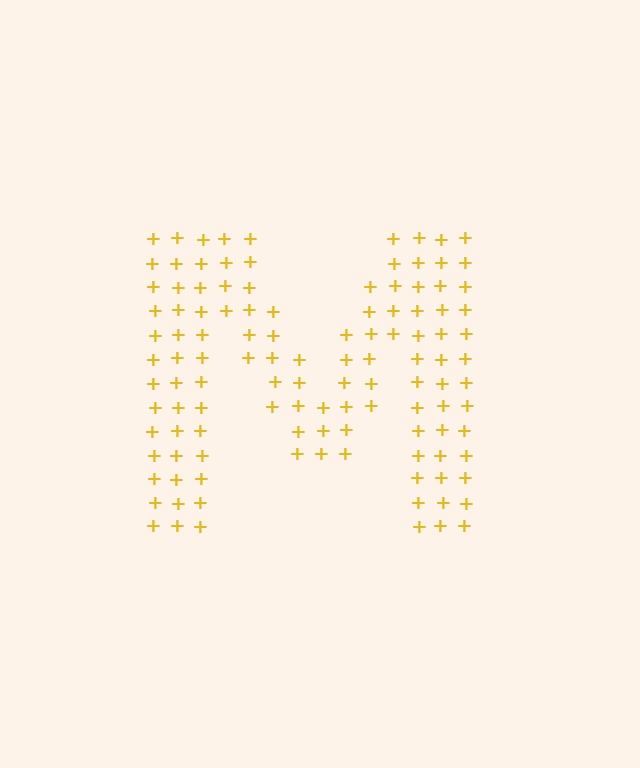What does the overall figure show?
The overall figure shows the letter M.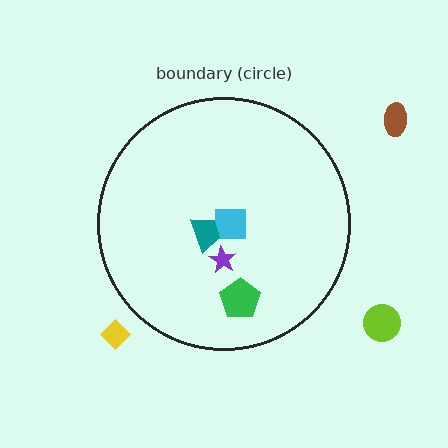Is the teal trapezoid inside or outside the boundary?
Inside.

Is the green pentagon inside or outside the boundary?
Inside.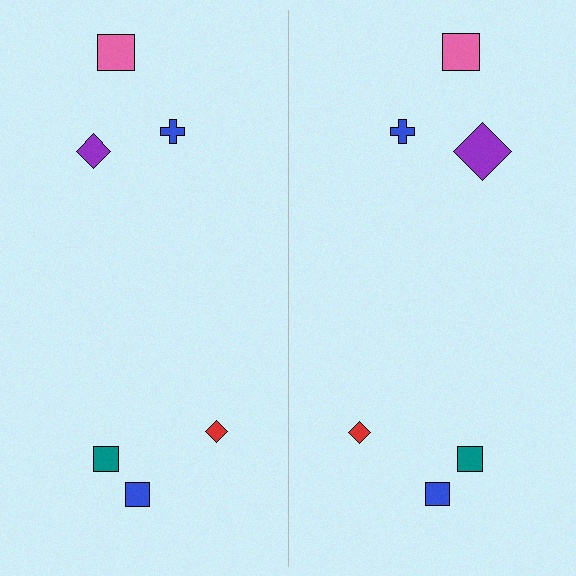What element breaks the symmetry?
The purple diamond on the right side has a different size than its mirror counterpart.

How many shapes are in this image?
There are 12 shapes in this image.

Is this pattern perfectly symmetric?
No, the pattern is not perfectly symmetric. The purple diamond on the right side has a different size than its mirror counterpart.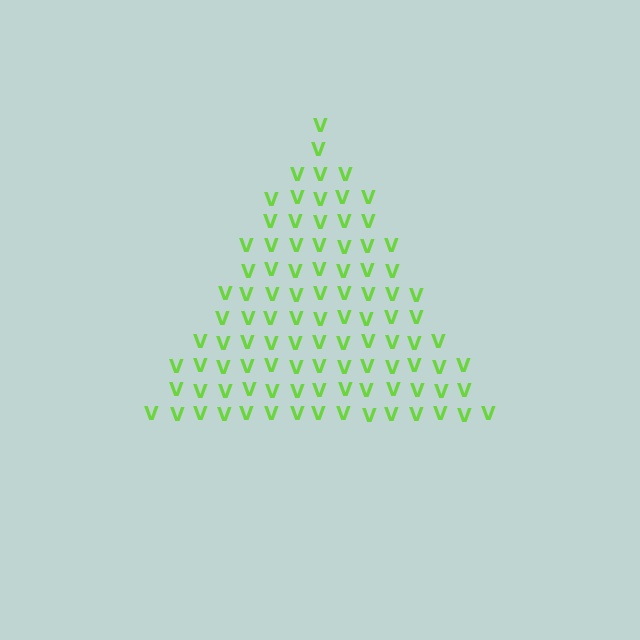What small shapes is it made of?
It is made of small letter V's.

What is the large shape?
The large shape is a triangle.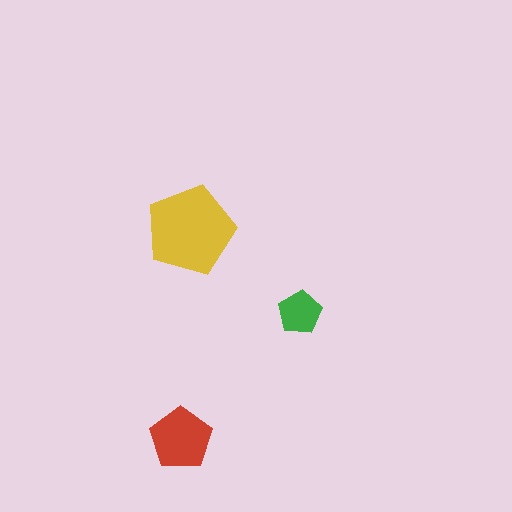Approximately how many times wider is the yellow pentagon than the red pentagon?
About 1.5 times wider.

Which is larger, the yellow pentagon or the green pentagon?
The yellow one.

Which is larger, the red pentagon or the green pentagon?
The red one.